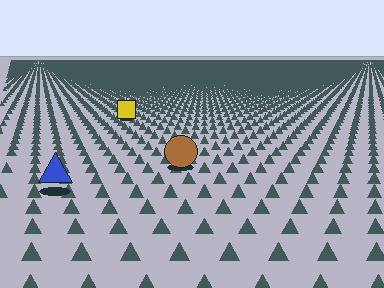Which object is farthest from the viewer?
The yellow square is farthest from the viewer. It appears smaller and the ground texture around it is denser.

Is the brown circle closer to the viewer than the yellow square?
Yes. The brown circle is closer — you can tell from the texture gradient: the ground texture is coarser near it.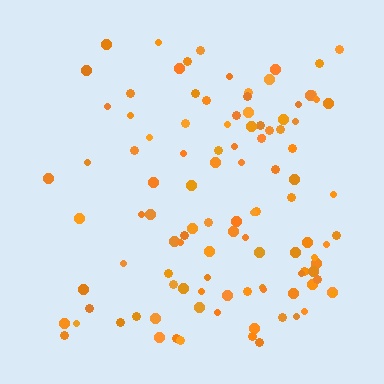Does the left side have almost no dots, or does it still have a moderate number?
Still a moderate number, just noticeably fewer than the right.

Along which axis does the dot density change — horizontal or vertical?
Horizontal.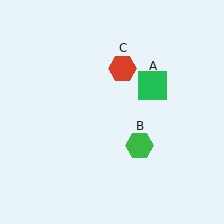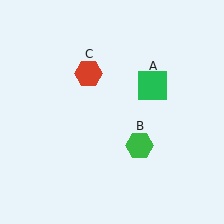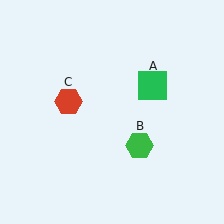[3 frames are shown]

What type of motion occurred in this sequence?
The red hexagon (object C) rotated counterclockwise around the center of the scene.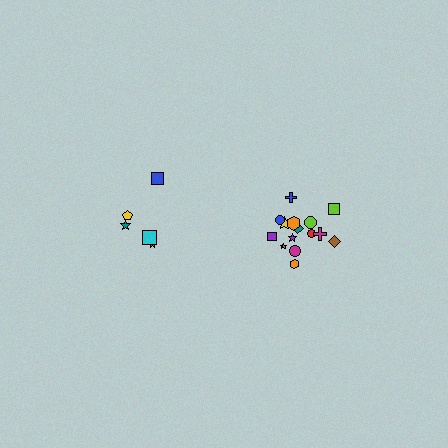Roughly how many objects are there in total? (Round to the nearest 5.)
Roughly 20 objects in total.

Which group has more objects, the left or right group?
The right group.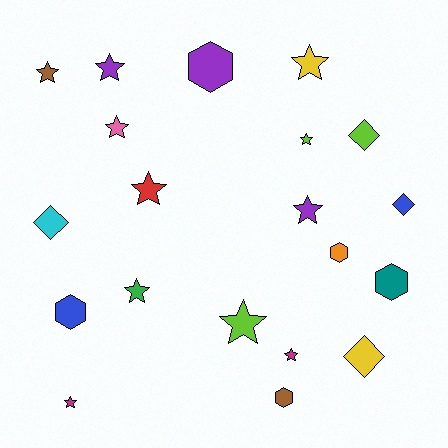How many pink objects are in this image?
There is 1 pink object.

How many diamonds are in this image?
There are 4 diamonds.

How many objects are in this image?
There are 20 objects.